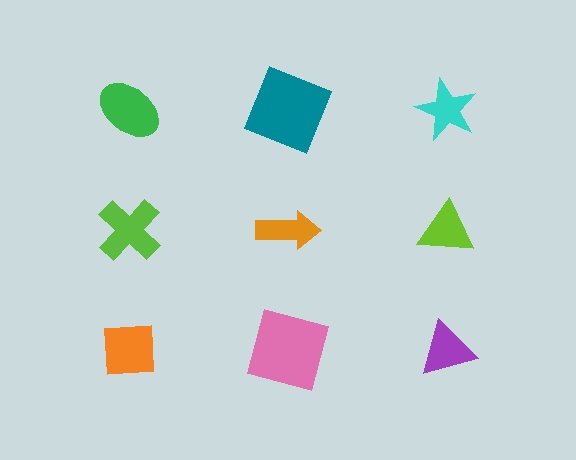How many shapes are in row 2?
3 shapes.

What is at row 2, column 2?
An orange arrow.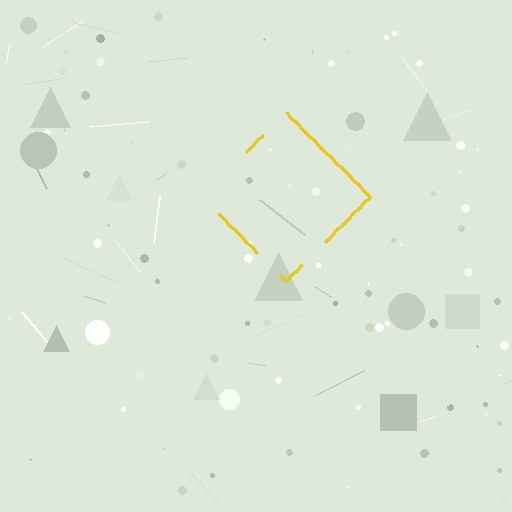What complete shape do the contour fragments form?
The contour fragments form a diamond.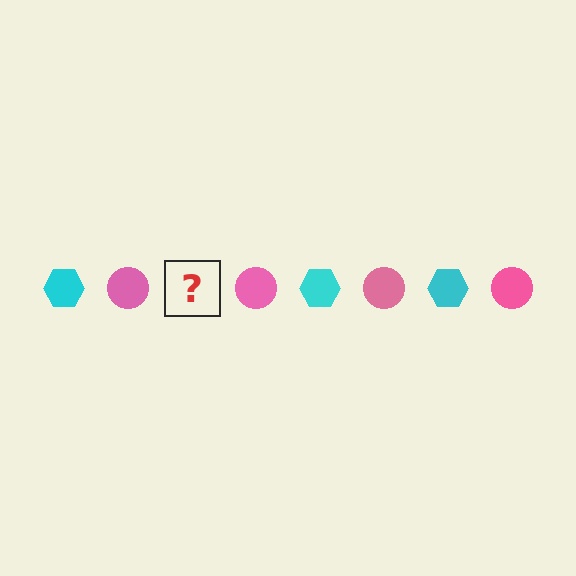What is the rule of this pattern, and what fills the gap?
The rule is that the pattern alternates between cyan hexagon and pink circle. The gap should be filled with a cyan hexagon.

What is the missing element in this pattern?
The missing element is a cyan hexagon.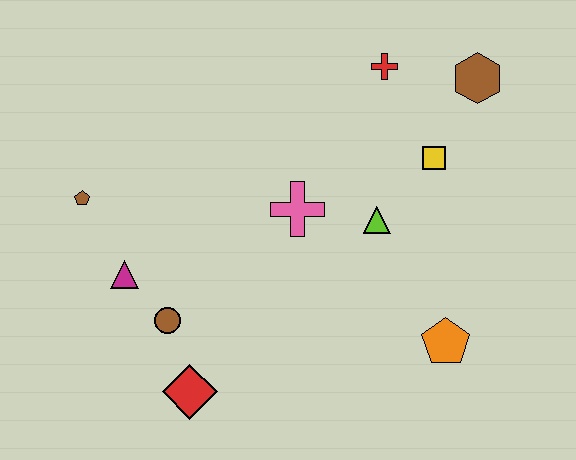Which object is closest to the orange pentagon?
The lime triangle is closest to the orange pentagon.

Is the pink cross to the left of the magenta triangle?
No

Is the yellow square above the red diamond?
Yes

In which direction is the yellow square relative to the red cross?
The yellow square is below the red cross.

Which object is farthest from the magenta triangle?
The brown hexagon is farthest from the magenta triangle.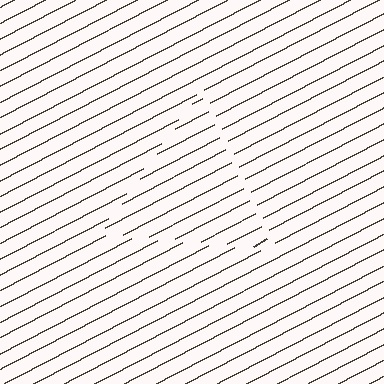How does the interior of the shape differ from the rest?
The interior of the shape contains the same grating, shifted by half a period — the contour is defined by the phase discontinuity where line-ends from the inner and outer gratings abut.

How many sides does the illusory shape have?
3 sides — the line-ends trace a triangle.